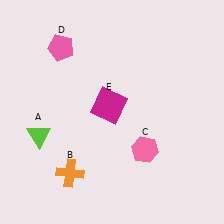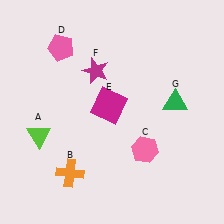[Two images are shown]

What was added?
A magenta star (F), a green triangle (G) were added in Image 2.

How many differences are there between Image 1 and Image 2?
There are 2 differences between the two images.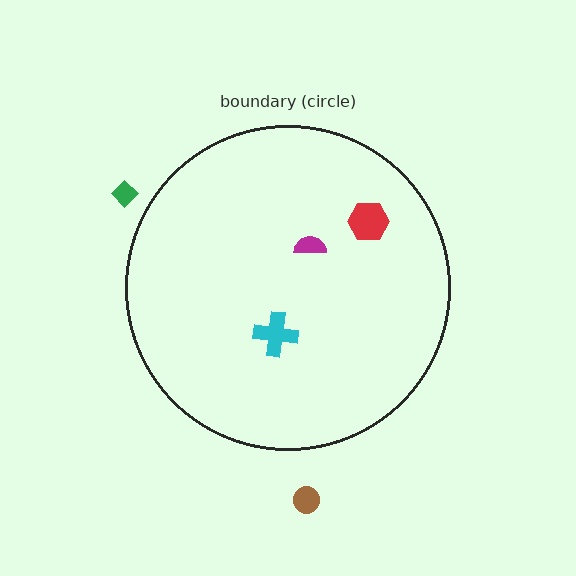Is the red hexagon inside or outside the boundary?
Inside.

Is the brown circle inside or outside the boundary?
Outside.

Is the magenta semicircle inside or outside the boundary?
Inside.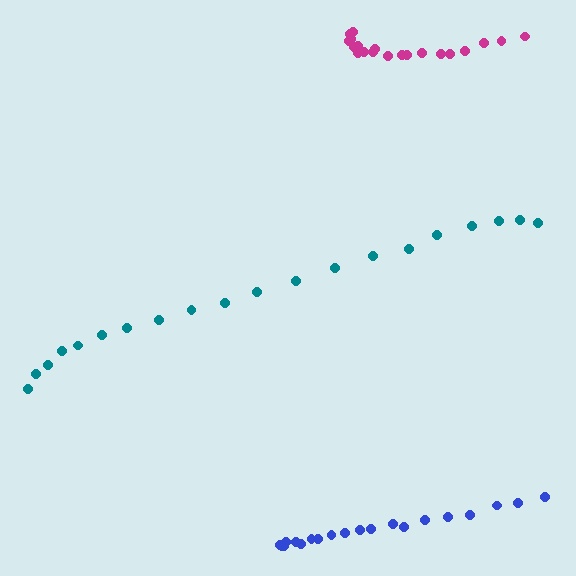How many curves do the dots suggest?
There are 3 distinct paths.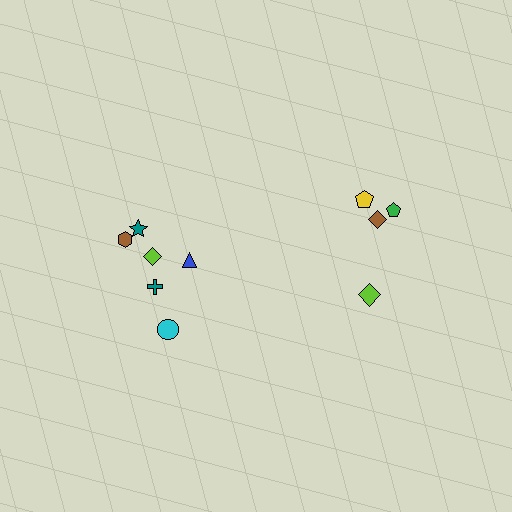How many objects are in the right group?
There are 4 objects.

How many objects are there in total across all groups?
There are 10 objects.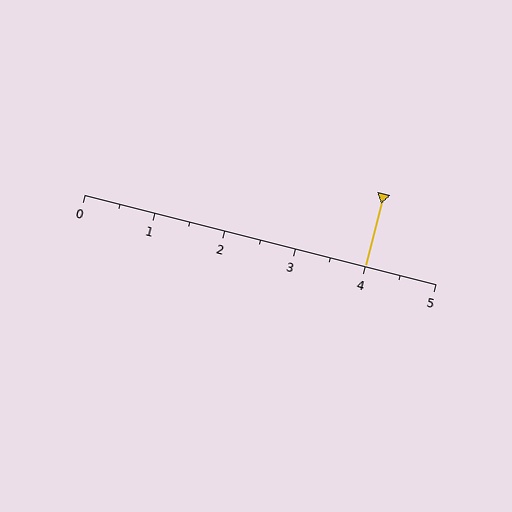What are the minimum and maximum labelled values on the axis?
The axis runs from 0 to 5.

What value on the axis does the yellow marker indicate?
The marker indicates approximately 4.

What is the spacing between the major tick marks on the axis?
The major ticks are spaced 1 apart.